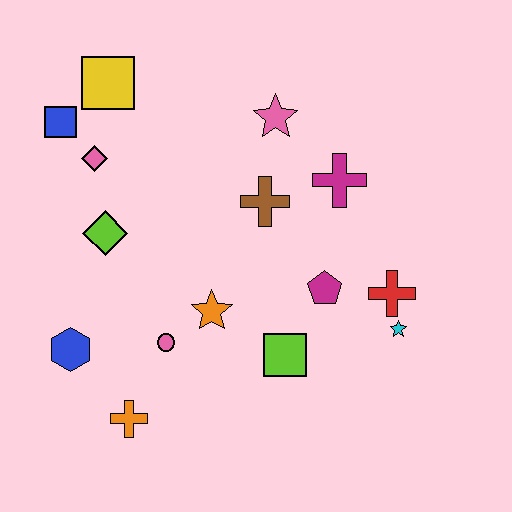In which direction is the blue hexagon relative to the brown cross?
The blue hexagon is to the left of the brown cross.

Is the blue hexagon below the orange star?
Yes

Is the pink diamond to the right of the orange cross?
No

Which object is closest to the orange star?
The pink circle is closest to the orange star.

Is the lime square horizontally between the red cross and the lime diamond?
Yes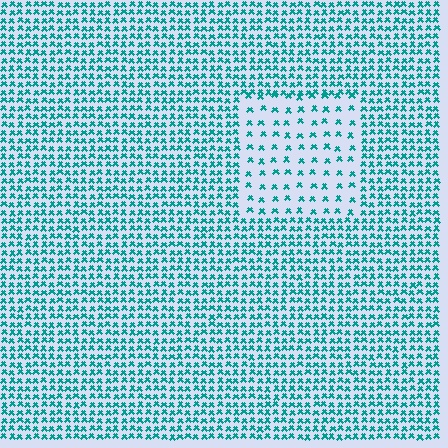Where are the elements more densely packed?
The elements are more densely packed outside the rectangle boundary.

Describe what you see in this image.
The image contains small teal elements arranged at two different densities. A rectangle-shaped region is visible where the elements are less densely packed than the surrounding area.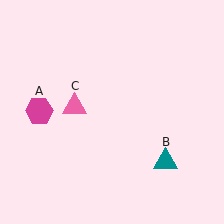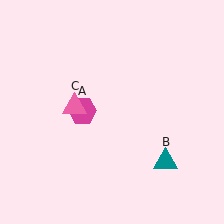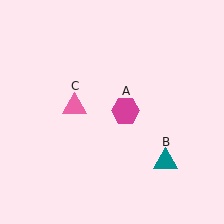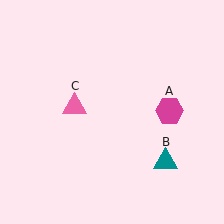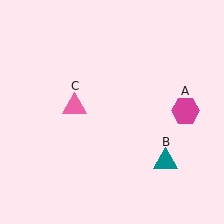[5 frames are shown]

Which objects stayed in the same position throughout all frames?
Teal triangle (object B) and pink triangle (object C) remained stationary.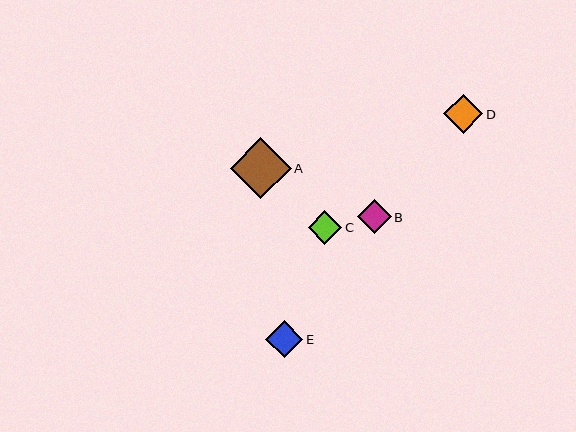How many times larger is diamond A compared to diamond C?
Diamond A is approximately 1.8 times the size of diamond C.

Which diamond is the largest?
Diamond A is the largest with a size of approximately 61 pixels.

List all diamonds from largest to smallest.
From largest to smallest: A, D, E, B, C.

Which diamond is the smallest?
Diamond C is the smallest with a size of approximately 34 pixels.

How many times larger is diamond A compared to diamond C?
Diamond A is approximately 1.8 times the size of diamond C.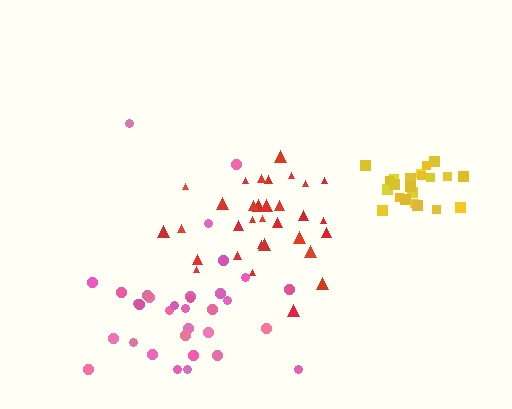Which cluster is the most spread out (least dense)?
Pink.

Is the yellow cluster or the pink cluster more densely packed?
Yellow.